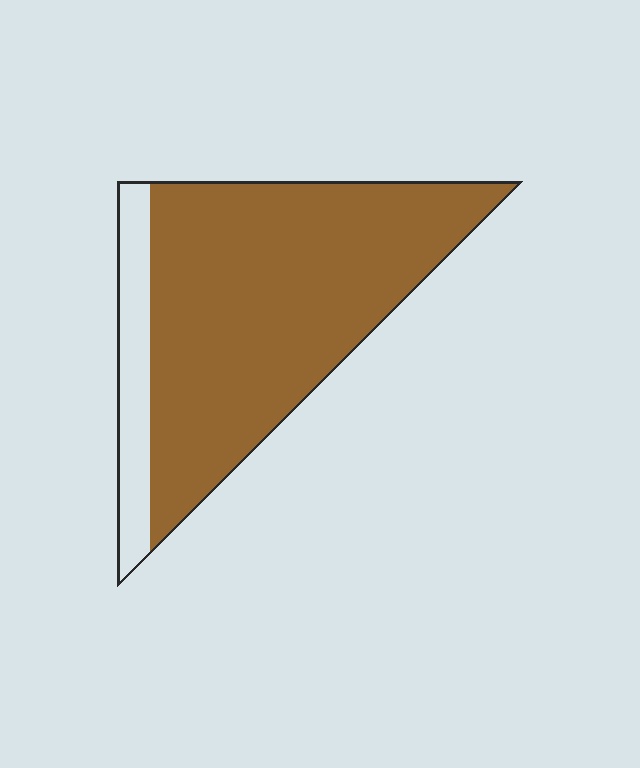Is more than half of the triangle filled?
Yes.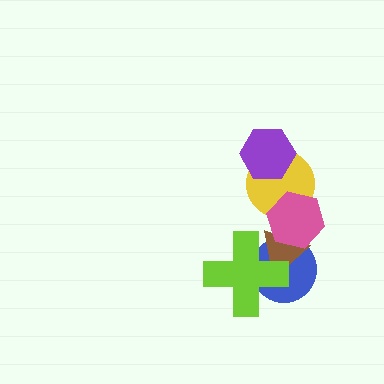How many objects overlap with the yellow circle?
2 objects overlap with the yellow circle.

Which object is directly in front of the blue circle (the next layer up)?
The brown triangle is directly in front of the blue circle.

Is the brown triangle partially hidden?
Yes, it is partially covered by another shape.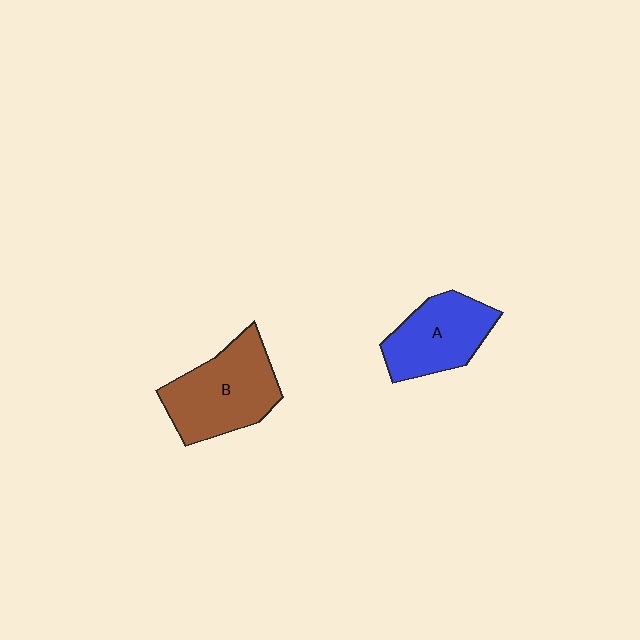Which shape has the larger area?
Shape B (brown).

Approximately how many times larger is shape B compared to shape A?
Approximately 1.2 times.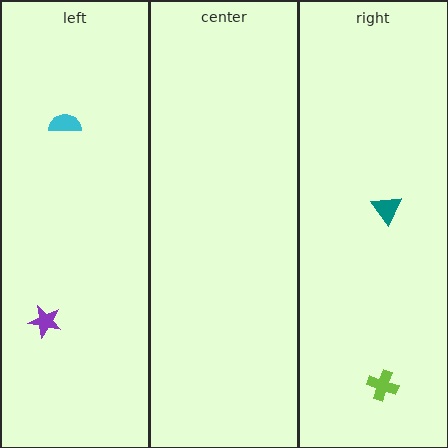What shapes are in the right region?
The lime cross, the teal triangle.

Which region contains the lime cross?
The right region.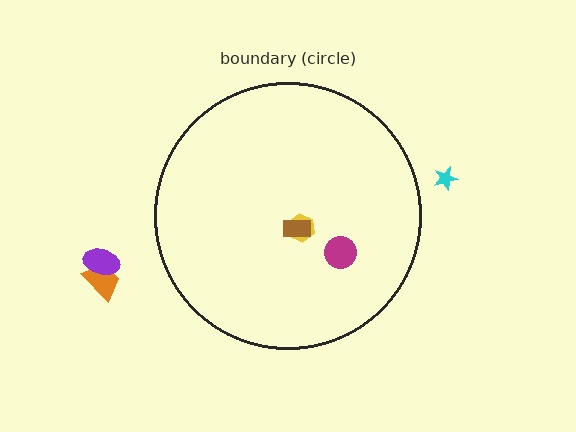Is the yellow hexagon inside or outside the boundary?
Inside.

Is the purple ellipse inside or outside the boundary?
Outside.